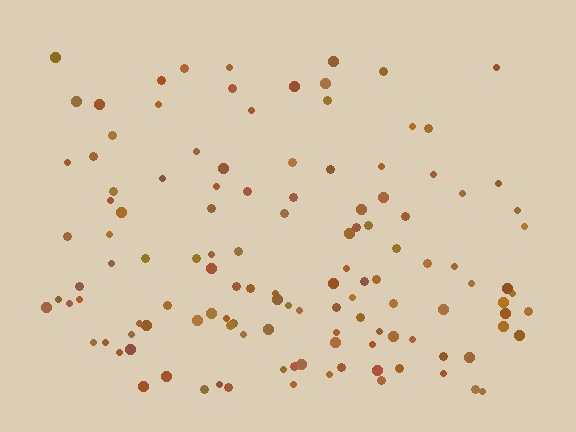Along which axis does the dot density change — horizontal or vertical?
Vertical.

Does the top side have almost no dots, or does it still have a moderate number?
Still a moderate number, just noticeably fewer than the bottom.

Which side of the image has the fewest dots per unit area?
The top.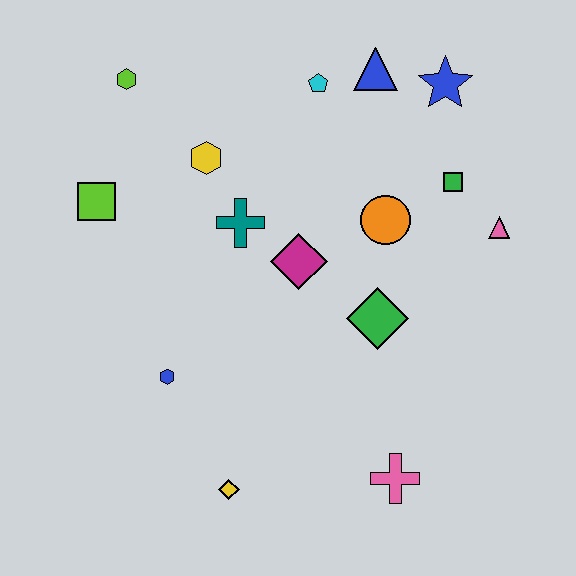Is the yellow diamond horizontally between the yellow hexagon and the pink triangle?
Yes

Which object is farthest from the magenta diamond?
The lime hexagon is farthest from the magenta diamond.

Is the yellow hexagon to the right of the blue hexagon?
Yes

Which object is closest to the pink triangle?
The green square is closest to the pink triangle.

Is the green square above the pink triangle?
Yes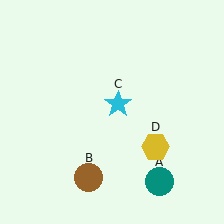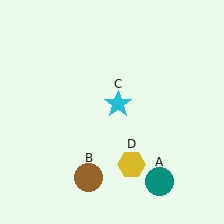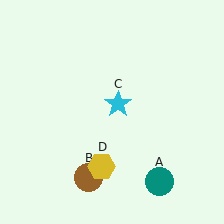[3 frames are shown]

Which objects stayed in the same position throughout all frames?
Teal circle (object A) and brown circle (object B) and cyan star (object C) remained stationary.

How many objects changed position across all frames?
1 object changed position: yellow hexagon (object D).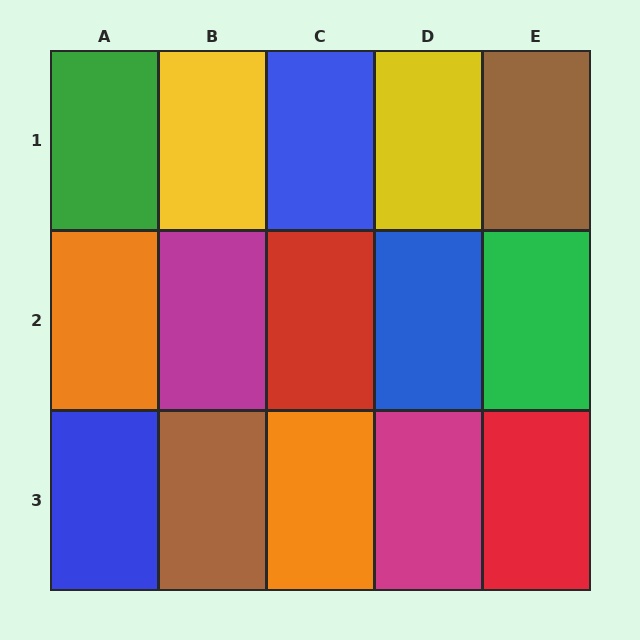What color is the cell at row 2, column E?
Green.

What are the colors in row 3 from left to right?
Blue, brown, orange, magenta, red.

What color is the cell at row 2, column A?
Orange.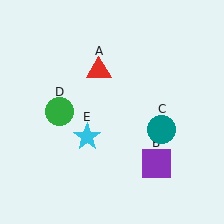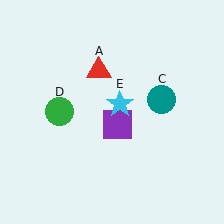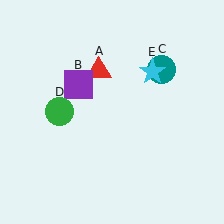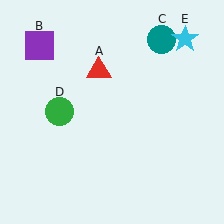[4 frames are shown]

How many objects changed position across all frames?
3 objects changed position: purple square (object B), teal circle (object C), cyan star (object E).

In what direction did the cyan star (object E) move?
The cyan star (object E) moved up and to the right.